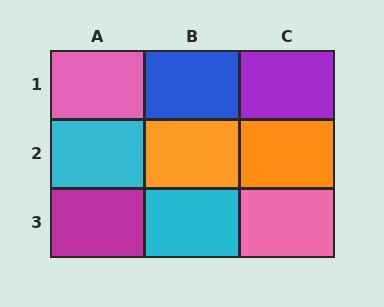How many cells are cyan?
2 cells are cyan.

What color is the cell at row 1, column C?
Purple.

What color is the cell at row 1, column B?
Blue.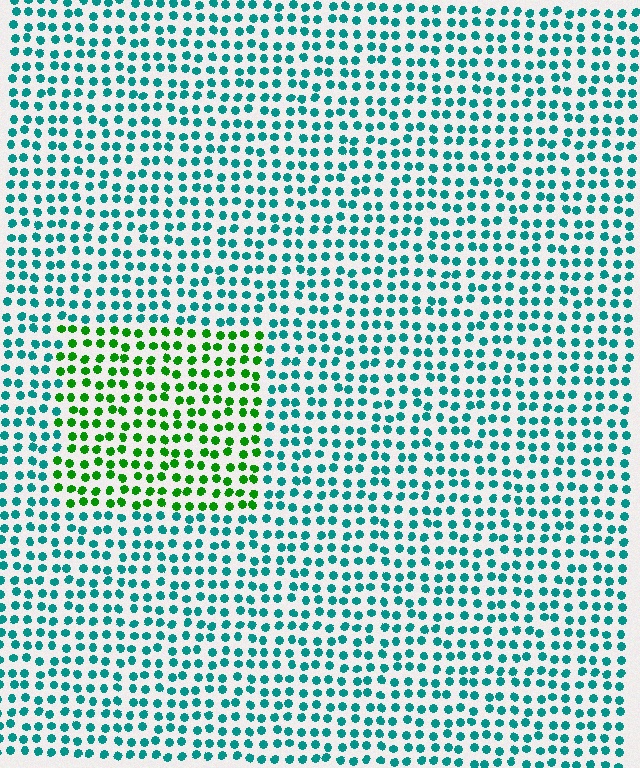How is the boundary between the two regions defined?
The boundary is defined purely by a slight shift in hue (about 56 degrees). Spacing, size, and orientation are identical on both sides.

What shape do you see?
I see a rectangle.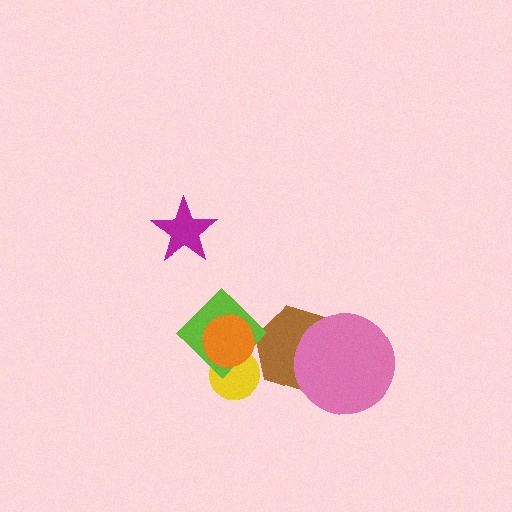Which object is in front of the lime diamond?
The orange circle is in front of the lime diamond.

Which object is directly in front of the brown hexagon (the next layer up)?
The lime diamond is directly in front of the brown hexagon.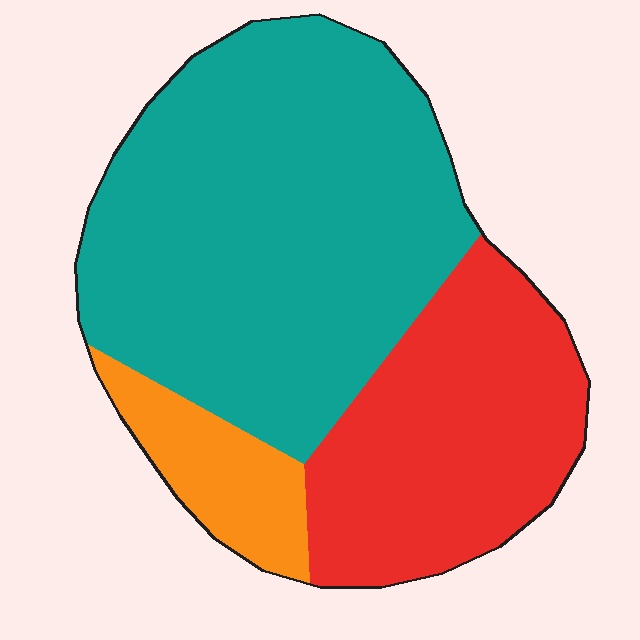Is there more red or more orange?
Red.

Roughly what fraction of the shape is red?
Red covers about 30% of the shape.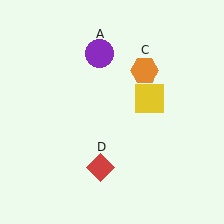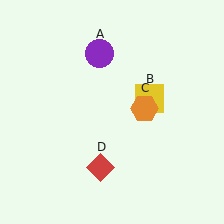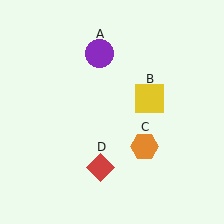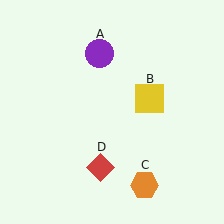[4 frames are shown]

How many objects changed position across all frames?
1 object changed position: orange hexagon (object C).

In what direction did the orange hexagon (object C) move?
The orange hexagon (object C) moved down.